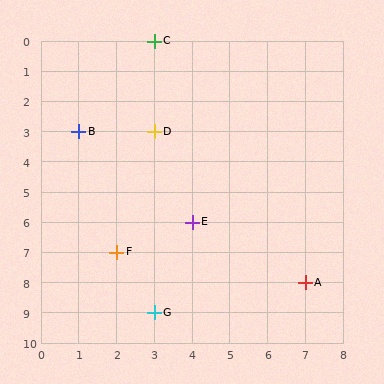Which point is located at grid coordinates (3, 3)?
Point D is at (3, 3).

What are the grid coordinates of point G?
Point G is at grid coordinates (3, 9).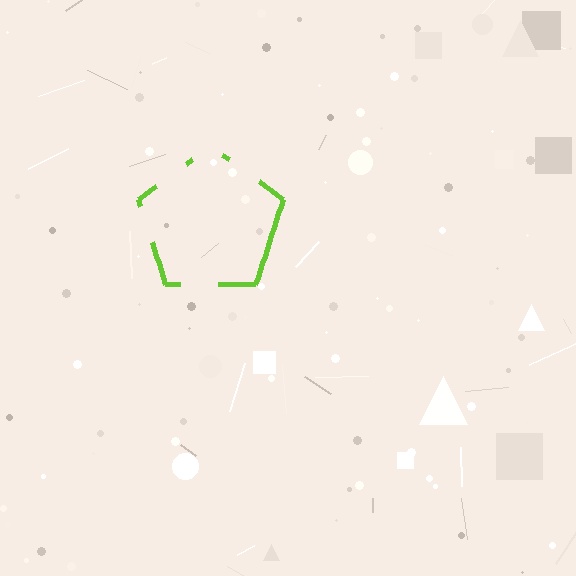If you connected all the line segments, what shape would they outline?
They would outline a pentagon.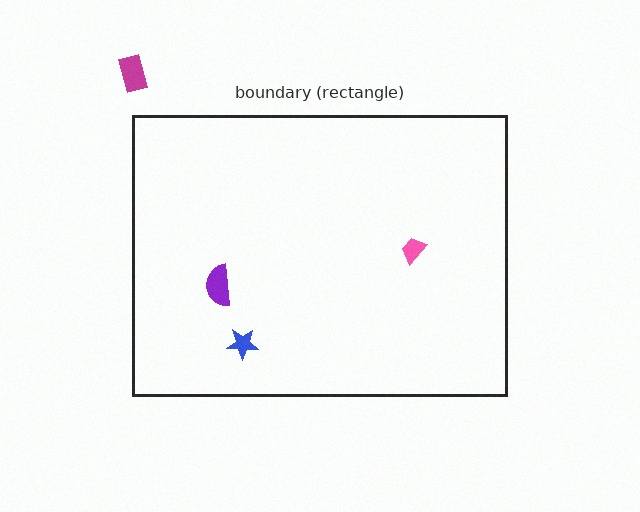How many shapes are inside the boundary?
3 inside, 1 outside.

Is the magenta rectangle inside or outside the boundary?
Outside.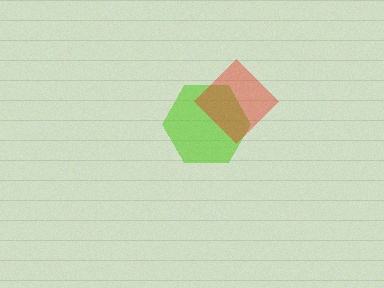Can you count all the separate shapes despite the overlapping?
Yes, there are 2 separate shapes.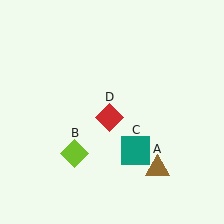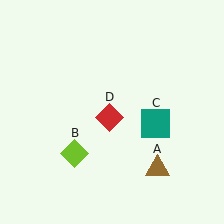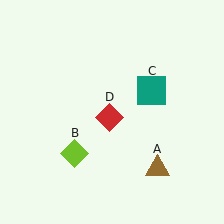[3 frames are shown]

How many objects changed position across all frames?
1 object changed position: teal square (object C).